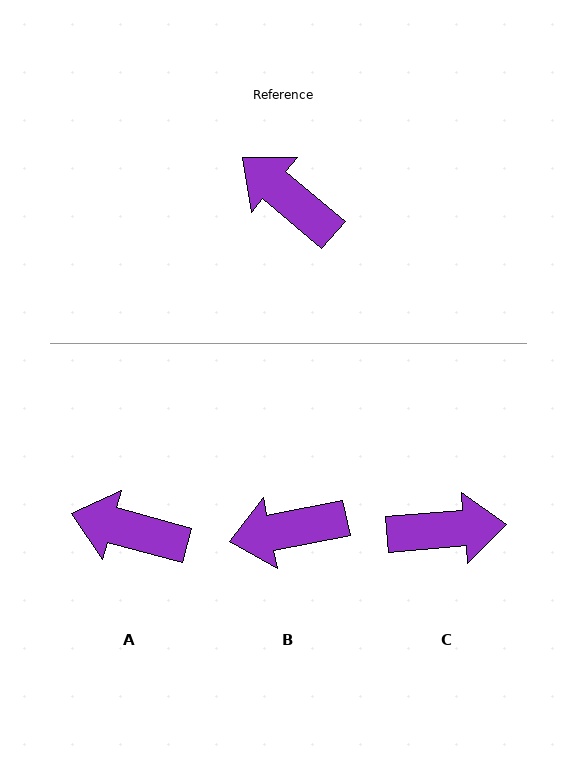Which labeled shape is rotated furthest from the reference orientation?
C, about 135 degrees away.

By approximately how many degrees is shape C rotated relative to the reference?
Approximately 135 degrees clockwise.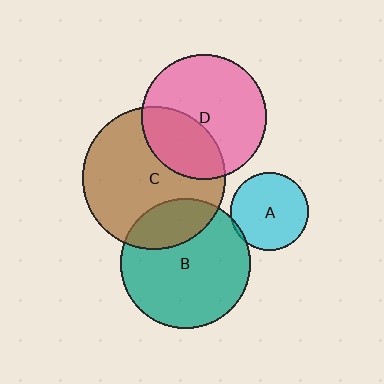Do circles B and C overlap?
Yes.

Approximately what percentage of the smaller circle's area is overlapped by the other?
Approximately 25%.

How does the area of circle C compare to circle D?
Approximately 1.3 times.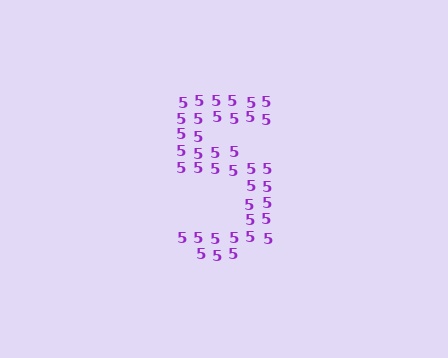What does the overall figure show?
The overall figure shows the digit 5.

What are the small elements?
The small elements are digit 5's.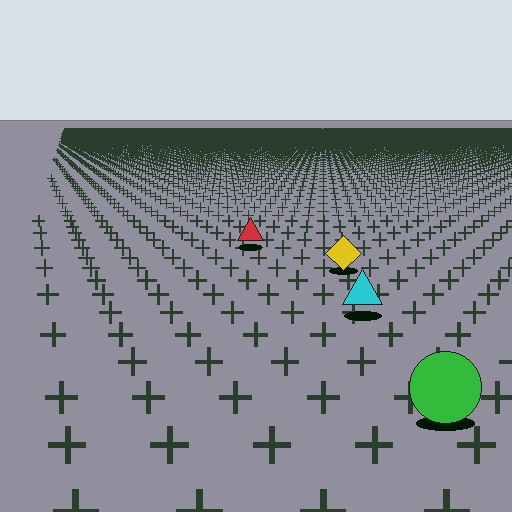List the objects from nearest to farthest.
From nearest to farthest: the green circle, the cyan triangle, the yellow diamond, the red triangle.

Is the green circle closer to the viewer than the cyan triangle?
Yes. The green circle is closer — you can tell from the texture gradient: the ground texture is coarser near it.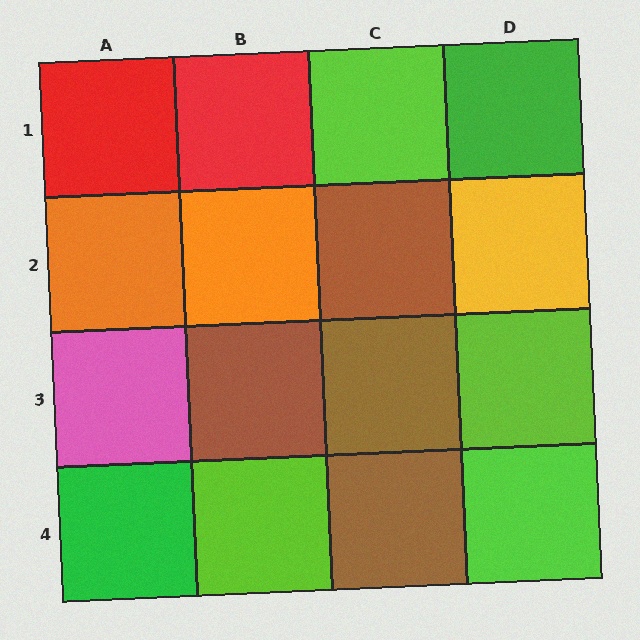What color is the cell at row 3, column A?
Pink.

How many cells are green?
2 cells are green.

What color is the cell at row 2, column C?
Brown.